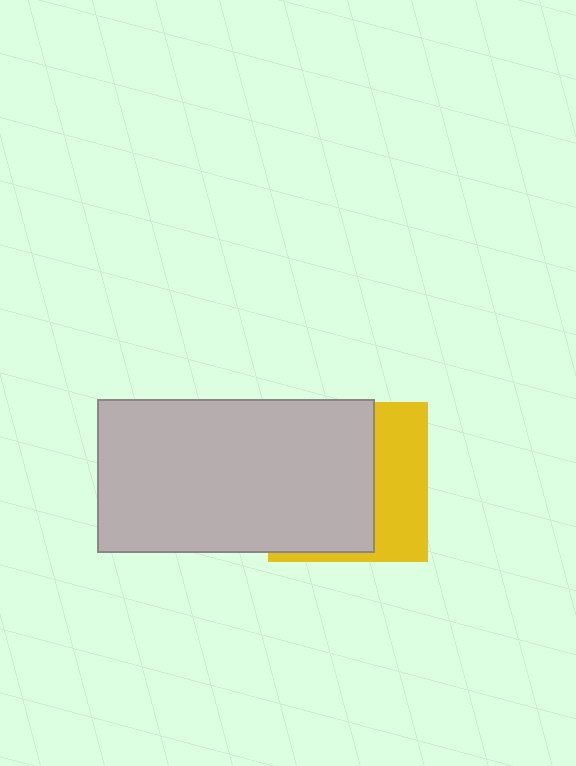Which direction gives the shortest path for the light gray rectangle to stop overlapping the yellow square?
Moving left gives the shortest separation.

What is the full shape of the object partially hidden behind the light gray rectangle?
The partially hidden object is a yellow square.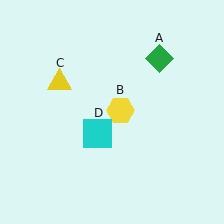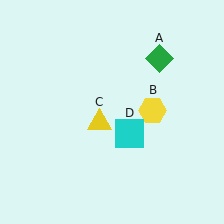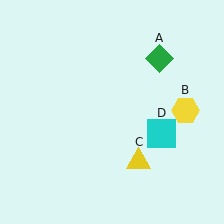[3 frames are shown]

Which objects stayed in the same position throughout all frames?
Green diamond (object A) remained stationary.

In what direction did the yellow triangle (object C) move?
The yellow triangle (object C) moved down and to the right.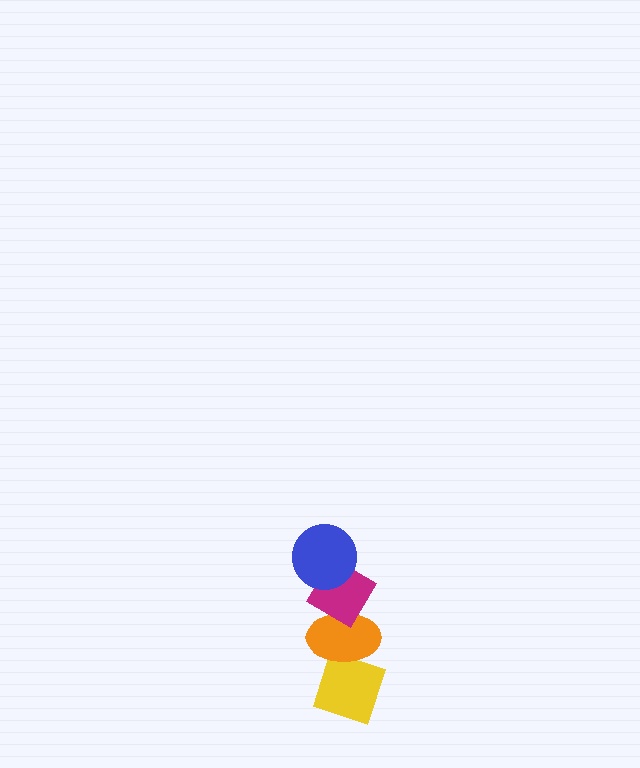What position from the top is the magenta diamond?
The magenta diamond is 2nd from the top.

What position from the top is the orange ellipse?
The orange ellipse is 3rd from the top.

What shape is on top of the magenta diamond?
The blue circle is on top of the magenta diamond.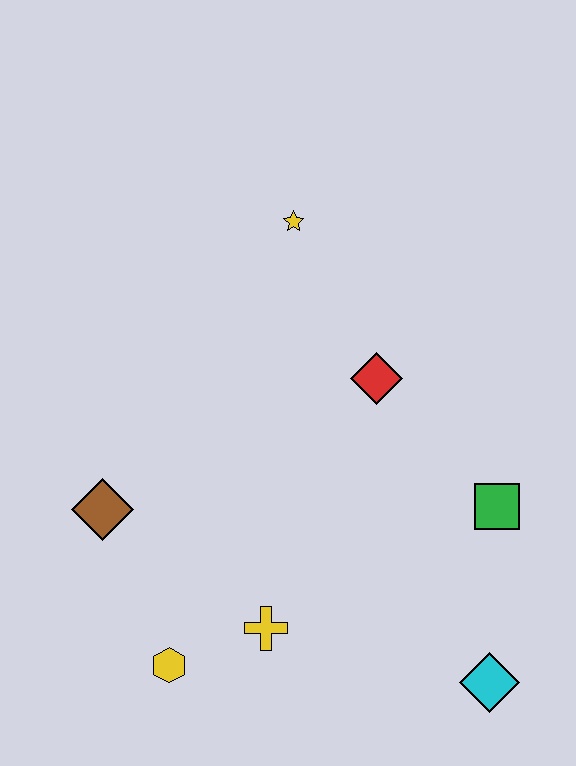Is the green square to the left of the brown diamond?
No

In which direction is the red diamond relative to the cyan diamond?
The red diamond is above the cyan diamond.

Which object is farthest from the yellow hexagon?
The yellow star is farthest from the yellow hexagon.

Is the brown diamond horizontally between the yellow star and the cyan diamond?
No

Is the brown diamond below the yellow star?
Yes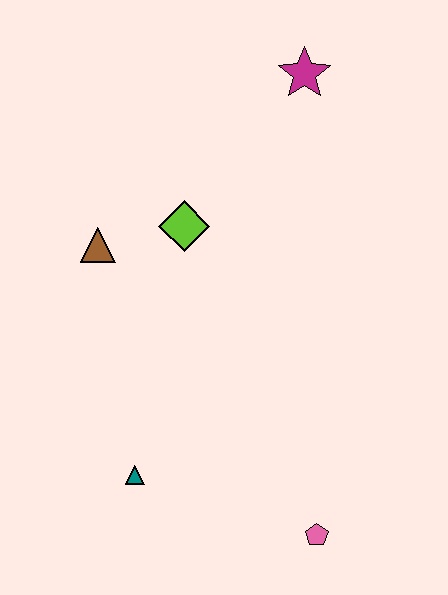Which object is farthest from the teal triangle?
The magenta star is farthest from the teal triangle.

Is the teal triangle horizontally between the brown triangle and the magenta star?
Yes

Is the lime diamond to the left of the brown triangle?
No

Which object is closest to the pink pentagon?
The teal triangle is closest to the pink pentagon.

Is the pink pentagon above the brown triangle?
No